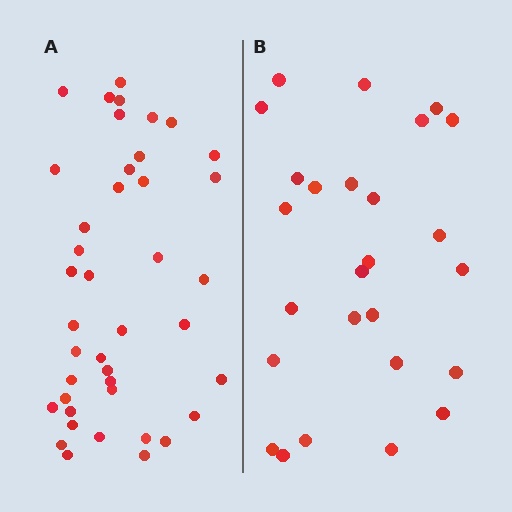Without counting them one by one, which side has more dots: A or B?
Region A (the left region) has more dots.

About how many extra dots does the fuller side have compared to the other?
Region A has approximately 15 more dots than region B.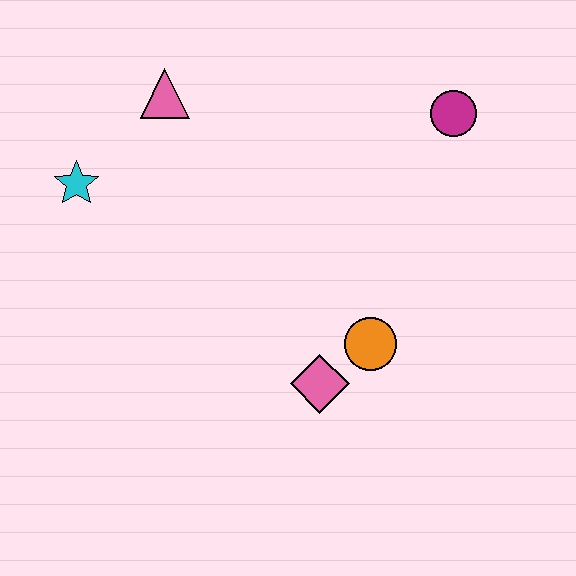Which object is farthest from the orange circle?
The cyan star is farthest from the orange circle.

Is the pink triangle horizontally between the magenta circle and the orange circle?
No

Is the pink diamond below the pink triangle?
Yes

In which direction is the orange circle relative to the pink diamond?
The orange circle is to the right of the pink diamond.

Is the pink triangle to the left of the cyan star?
No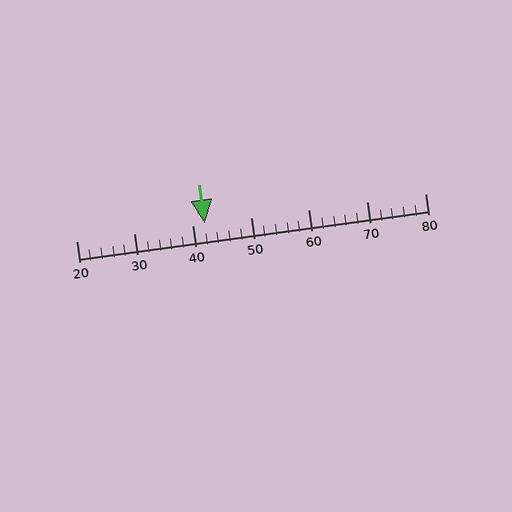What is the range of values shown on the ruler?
The ruler shows values from 20 to 80.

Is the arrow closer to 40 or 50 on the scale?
The arrow is closer to 40.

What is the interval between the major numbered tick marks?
The major tick marks are spaced 10 units apart.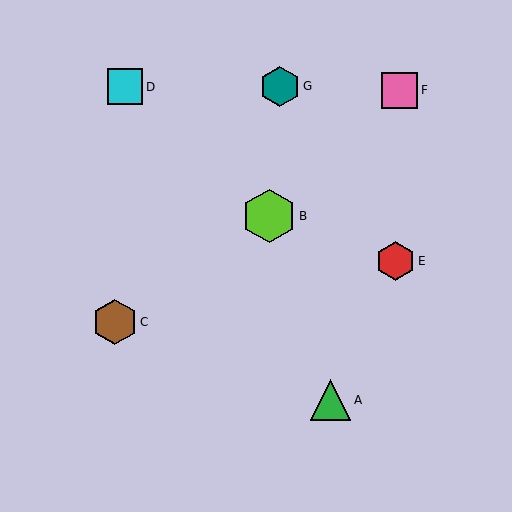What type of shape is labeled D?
Shape D is a cyan square.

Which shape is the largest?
The lime hexagon (labeled B) is the largest.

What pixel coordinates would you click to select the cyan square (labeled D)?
Click at (125, 87) to select the cyan square D.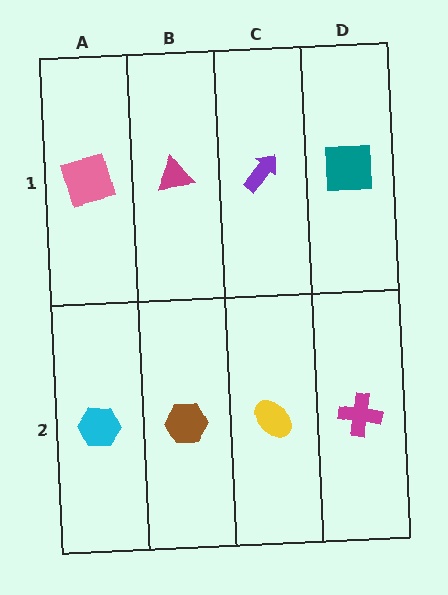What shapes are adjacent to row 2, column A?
A pink square (row 1, column A), a brown hexagon (row 2, column B).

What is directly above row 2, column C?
A purple arrow.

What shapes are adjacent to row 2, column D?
A teal square (row 1, column D), a yellow ellipse (row 2, column C).